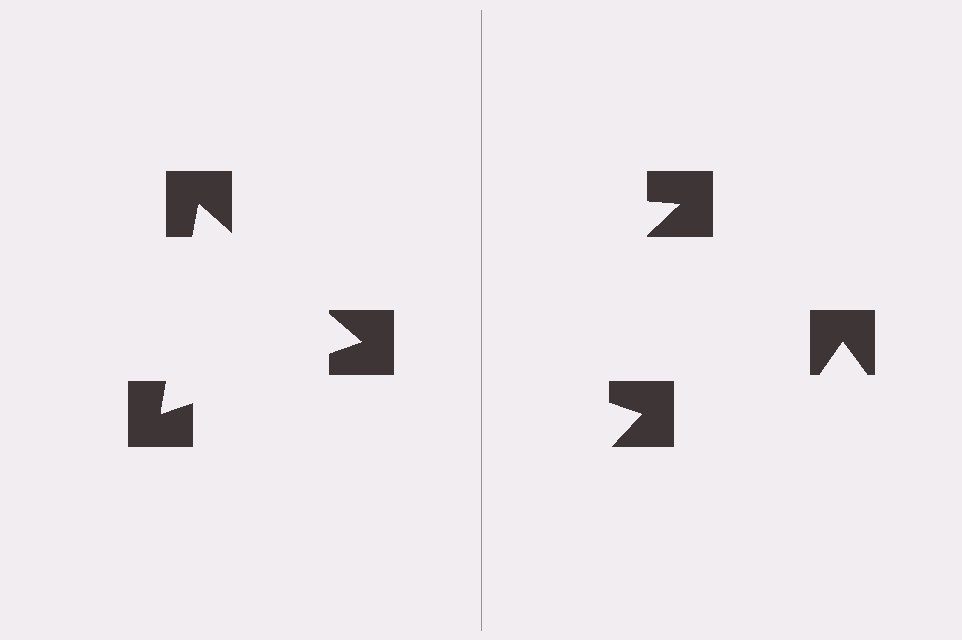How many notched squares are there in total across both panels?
6 — 3 on each side.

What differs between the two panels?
The notched squares are positioned identically on both sides; only the wedge orientations differ. On the left they align to a triangle; on the right they are misaligned.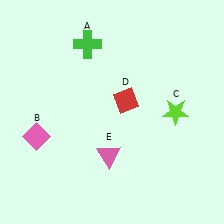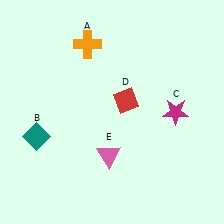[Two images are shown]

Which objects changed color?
A changed from green to orange. B changed from pink to teal. C changed from lime to magenta.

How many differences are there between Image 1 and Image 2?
There are 3 differences between the two images.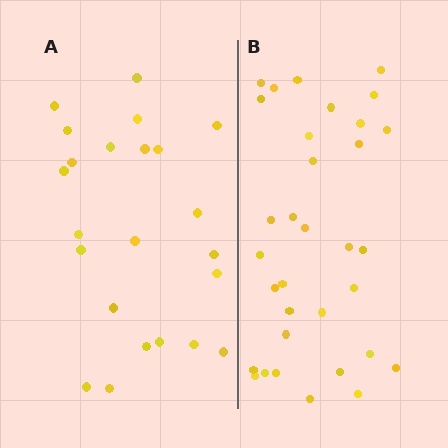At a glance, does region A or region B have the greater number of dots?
Region B (the right region) has more dots.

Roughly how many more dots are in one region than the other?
Region B has roughly 10 or so more dots than region A.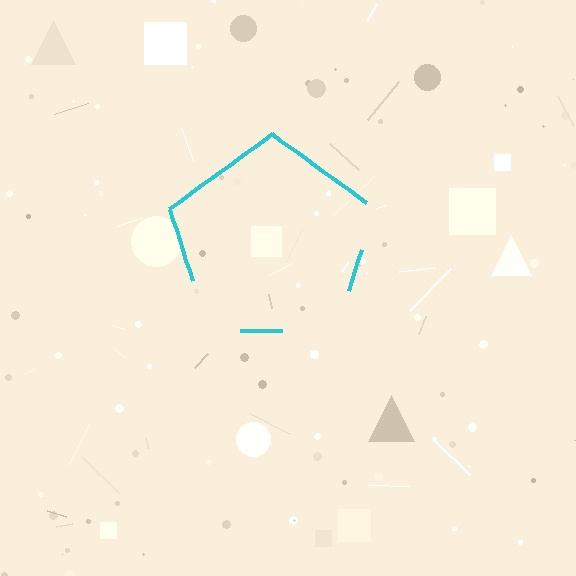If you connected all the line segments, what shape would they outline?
They would outline a pentagon.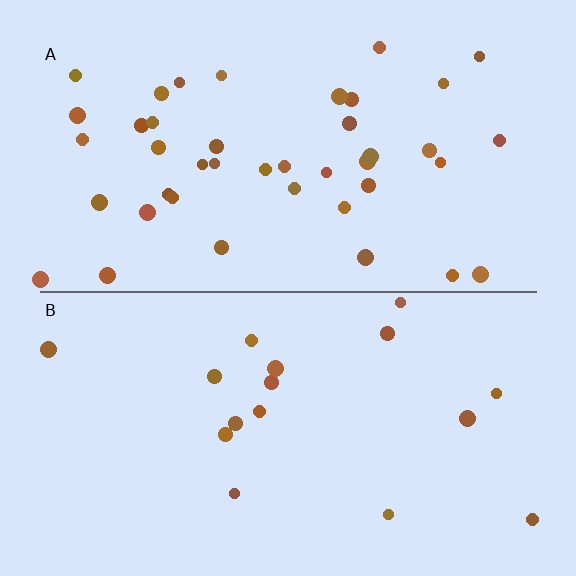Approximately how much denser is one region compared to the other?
Approximately 2.5× — region A over region B.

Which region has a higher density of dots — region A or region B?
A (the top).